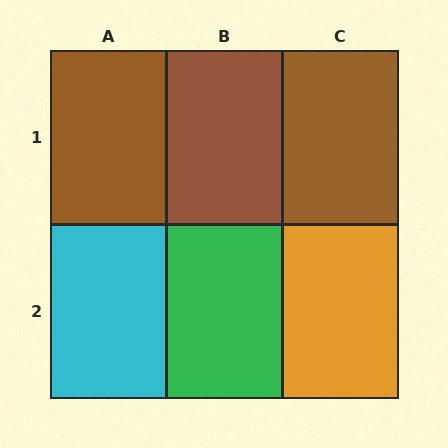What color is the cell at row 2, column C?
Orange.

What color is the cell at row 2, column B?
Green.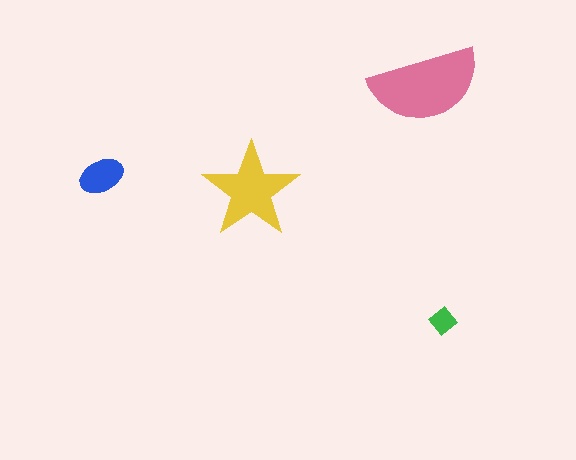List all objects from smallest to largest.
The green diamond, the blue ellipse, the yellow star, the pink semicircle.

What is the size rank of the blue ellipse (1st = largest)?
3rd.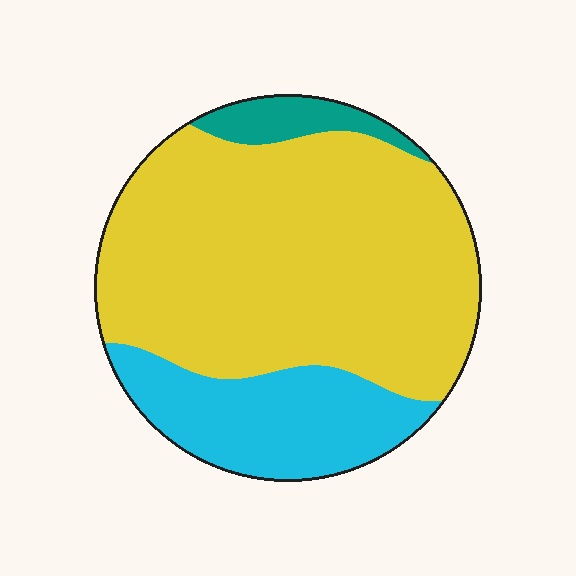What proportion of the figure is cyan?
Cyan takes up about one quarter (1/4) of the figure.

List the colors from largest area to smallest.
From largest to smallest: yellow, cyan, teal.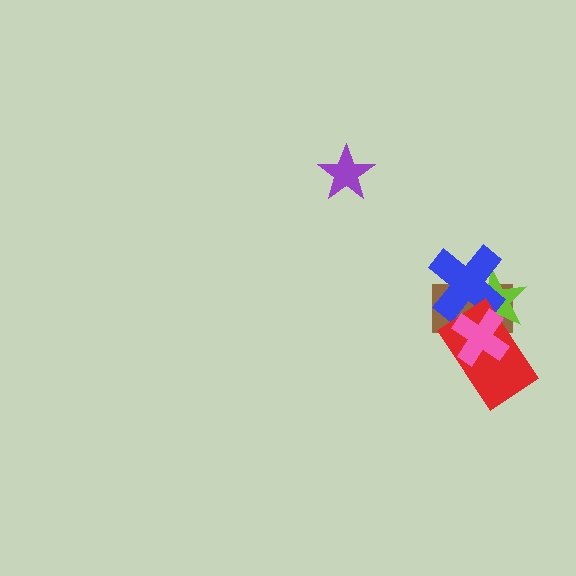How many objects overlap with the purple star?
0 objects overlap with the purple star.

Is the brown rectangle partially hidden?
Yes, it is partially covered by another shape.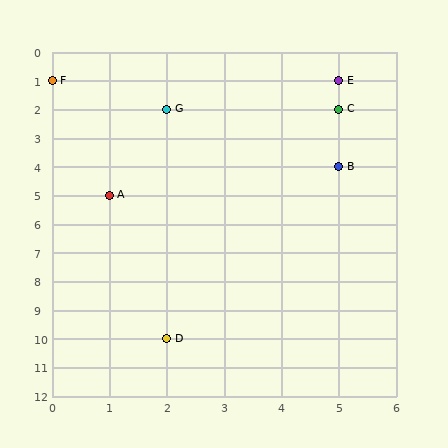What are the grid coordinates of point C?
Point C is at grid coordinates (5, 2).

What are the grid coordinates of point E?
Point E is at grid coordinates (5, 1).